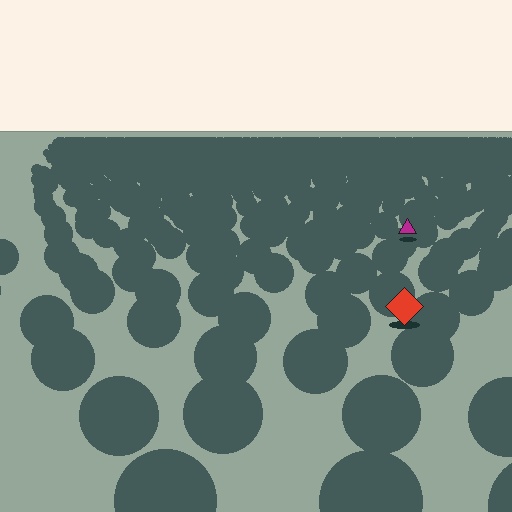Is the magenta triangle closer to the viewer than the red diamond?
No. The red diamond is closer — you can tell from the texture gradient: the ground texture is coarser near it.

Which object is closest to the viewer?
The red diamond is closest. The texture marks near it are larger and more spread out.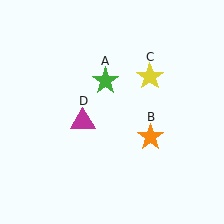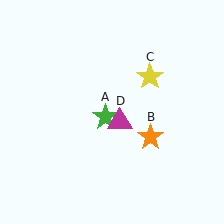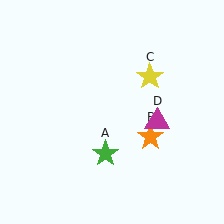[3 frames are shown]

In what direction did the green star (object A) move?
The green star (object A) moved down.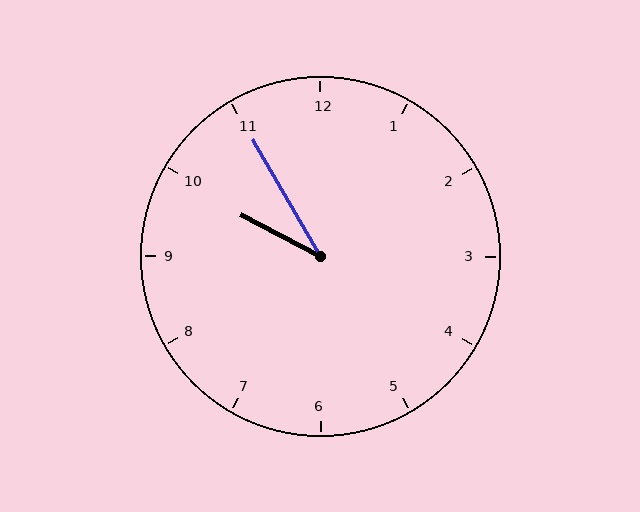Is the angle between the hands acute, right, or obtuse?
It is acute.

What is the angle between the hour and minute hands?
Approximately 32 degrees.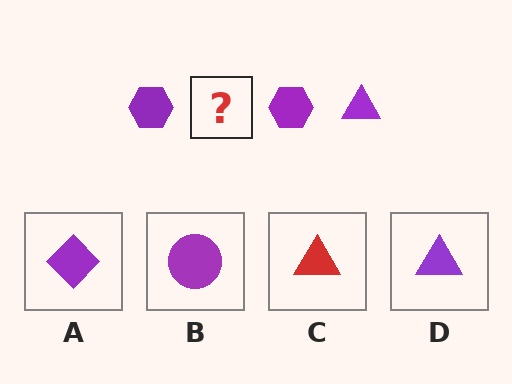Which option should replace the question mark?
Option D.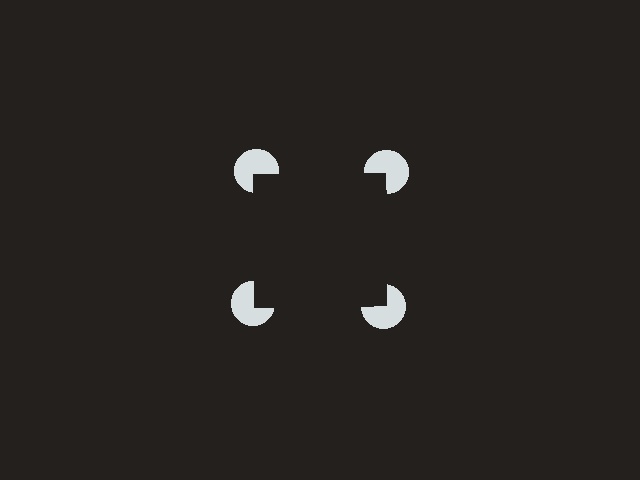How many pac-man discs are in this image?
There are 4 — one at each vertex of the illusory square.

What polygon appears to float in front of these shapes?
An illusory square — its edges are inferred from the aligned wedge cuts in the pac-man discs, not physically drawn.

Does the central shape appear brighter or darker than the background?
It typically appears slightly darker than the background, even though no actual brightness change is drawn.